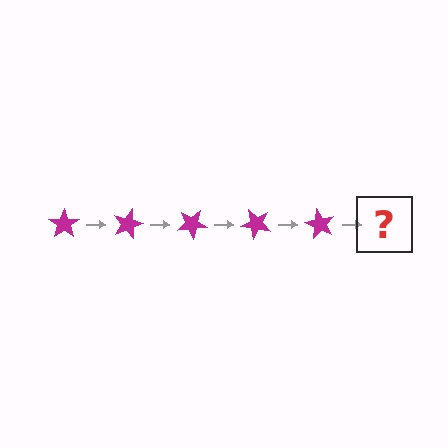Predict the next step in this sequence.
The next step is a magenta star rotated 75 degrees.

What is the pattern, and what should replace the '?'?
The pattern is that the star rotates 15 degrees each step. The '?' should be a magenta star rotated 75 degrees.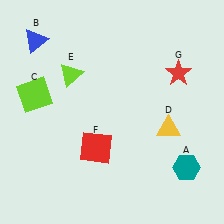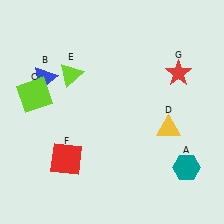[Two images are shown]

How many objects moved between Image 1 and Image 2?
2 objects moved between the two images.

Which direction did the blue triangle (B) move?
The blue triangle (B) moved down.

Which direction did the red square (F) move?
The red square (F) moved left.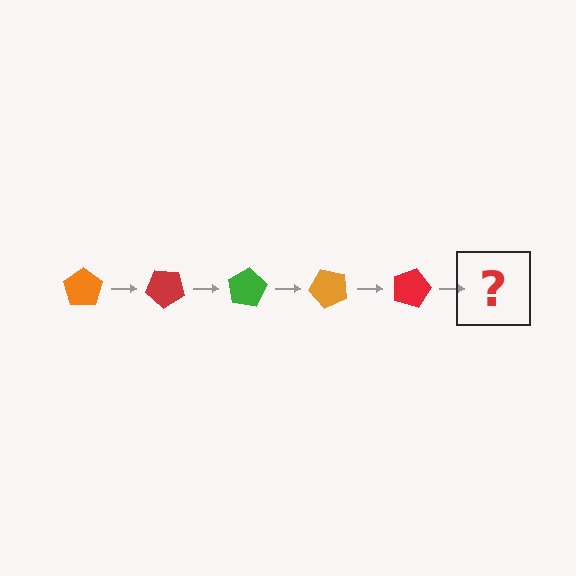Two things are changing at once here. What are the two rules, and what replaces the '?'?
The two rules are that it rotates 40 degrees each step and the color cycles through orange, red, and green. The '?' should be a green pentagon, rotated 200 degrees from the start.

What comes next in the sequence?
The next element should be a green pentagon, rotated 200 degrees from the start.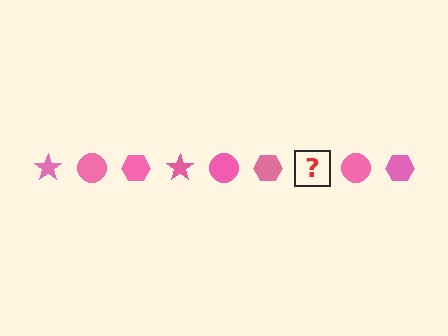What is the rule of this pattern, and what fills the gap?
The rule is that the pattern cycles through star, circle, hexagon shapes in pink. The gap should be filled with a pink star.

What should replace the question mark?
The question mark should be replaced with a pink star.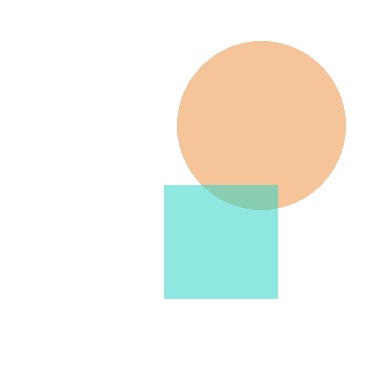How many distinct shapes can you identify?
There are 2 distinct shapes: an orange circle, a cyan square.